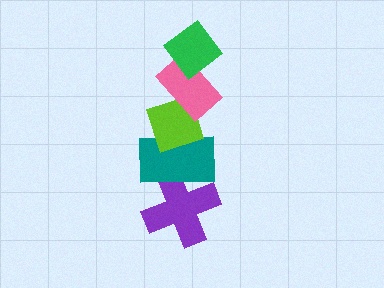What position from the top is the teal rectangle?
The teal rectangle is 4th from the top.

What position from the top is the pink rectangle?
The pink rectangle is 2nd from the top.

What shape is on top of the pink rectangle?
The green diamond is on top of the pink rectangle.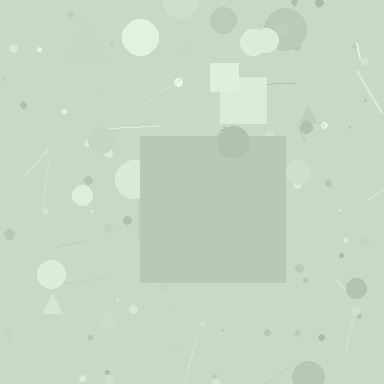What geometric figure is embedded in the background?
A square is embedded in the background.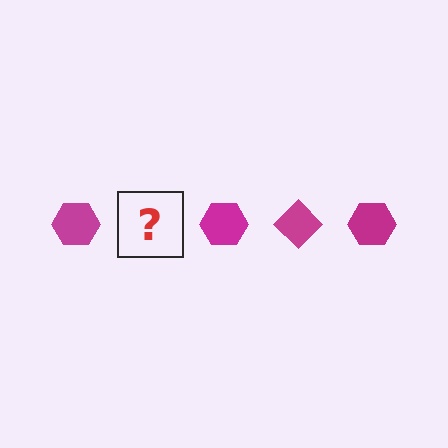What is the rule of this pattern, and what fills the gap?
The rule is that the pattern cycles through hexagon, diamond shapes in magenta. The gap should be filled with a magenta diamond.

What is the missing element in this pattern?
The missing element is a magenta diamond.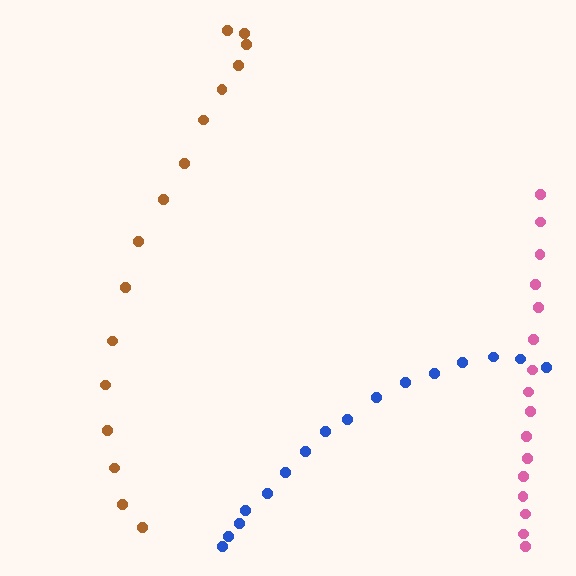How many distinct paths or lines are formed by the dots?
There are 3 distinct paths.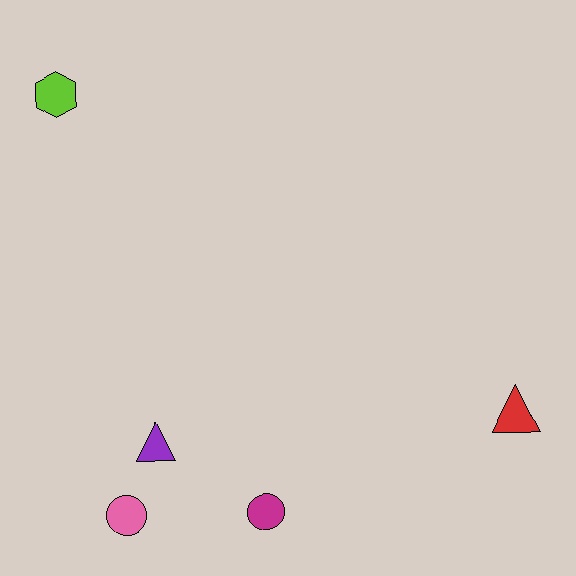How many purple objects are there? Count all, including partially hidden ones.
There is 1 purple object.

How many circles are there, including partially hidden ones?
There are 2 circles.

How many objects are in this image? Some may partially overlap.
There are 5 objects.